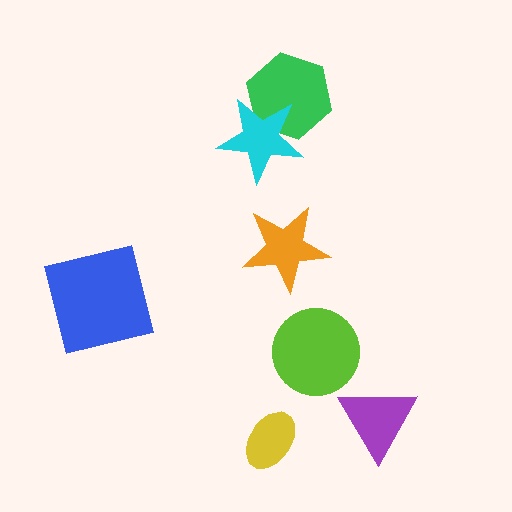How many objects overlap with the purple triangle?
0 objects overlap with the purple triangle.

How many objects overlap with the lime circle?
0 objects overlap with the lime circle.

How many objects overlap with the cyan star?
1 object overlaps with the cyan star.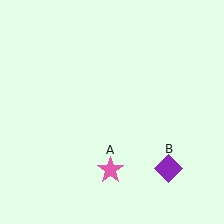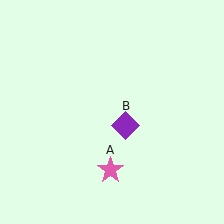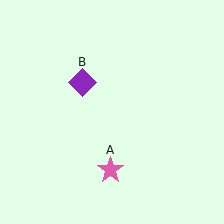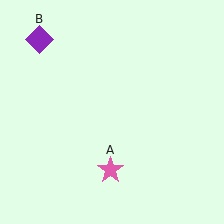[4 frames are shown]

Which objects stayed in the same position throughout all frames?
Pink star (object A) remained stationary.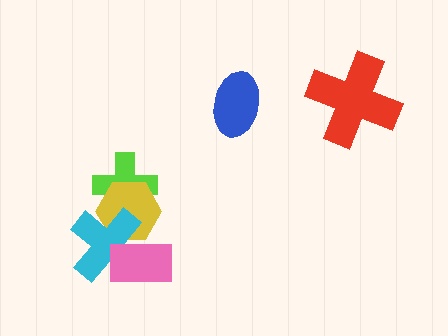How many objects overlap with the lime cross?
2 objects overlap with the lime cross.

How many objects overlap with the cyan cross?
3 objects overlap with the cyan cross.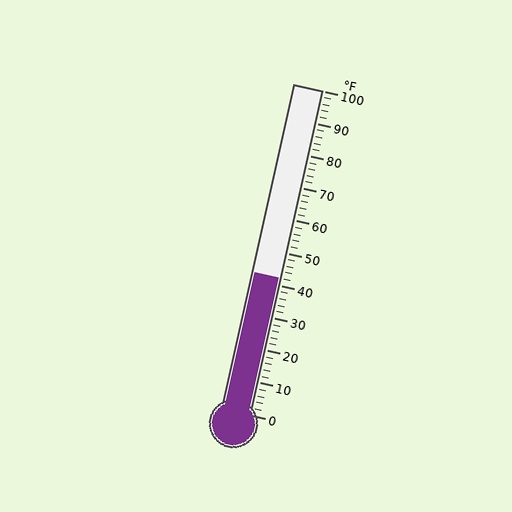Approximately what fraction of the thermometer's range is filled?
The thermometer is filled to approximately 40% of its range.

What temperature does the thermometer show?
The thermometer shows approximately 42°F.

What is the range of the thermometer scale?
The thermometer scale ranges from 0°F to 100°F.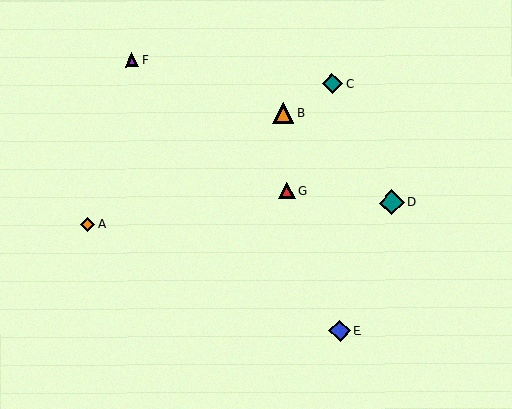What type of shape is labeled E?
Shape E is a blue diamond.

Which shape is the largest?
The teal diamond (labeled D) is the largest.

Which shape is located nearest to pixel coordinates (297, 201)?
The red triangle (labeled G) at (287, 191) is nearest to that location.